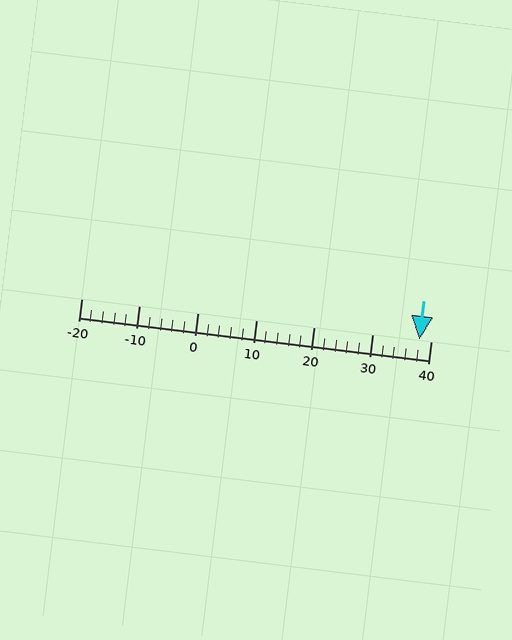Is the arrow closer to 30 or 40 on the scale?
The arrow is closer to 40.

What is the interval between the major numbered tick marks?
The major tick marks are spaced 10 units apart.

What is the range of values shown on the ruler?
The ruler shows values from -20 to 40.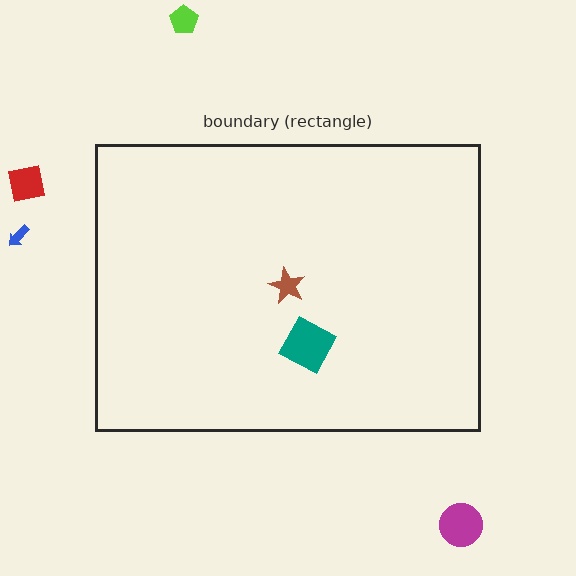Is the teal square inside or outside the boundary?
Inside.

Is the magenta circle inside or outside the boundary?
Outside.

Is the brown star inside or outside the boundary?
Inside.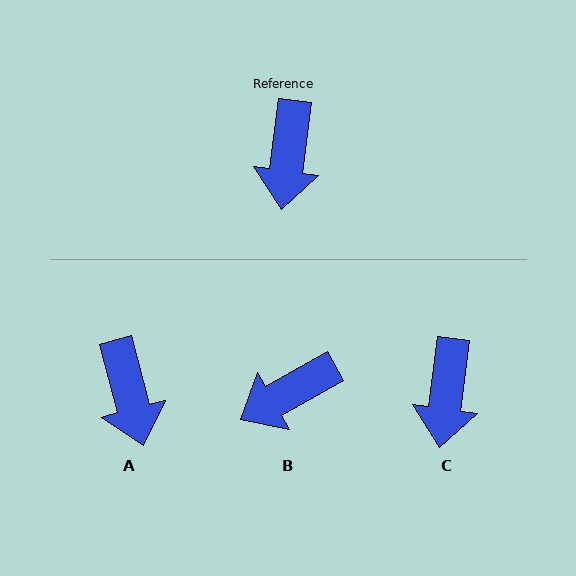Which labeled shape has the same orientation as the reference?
C.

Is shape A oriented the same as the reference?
No, it is off by about 22 degrees.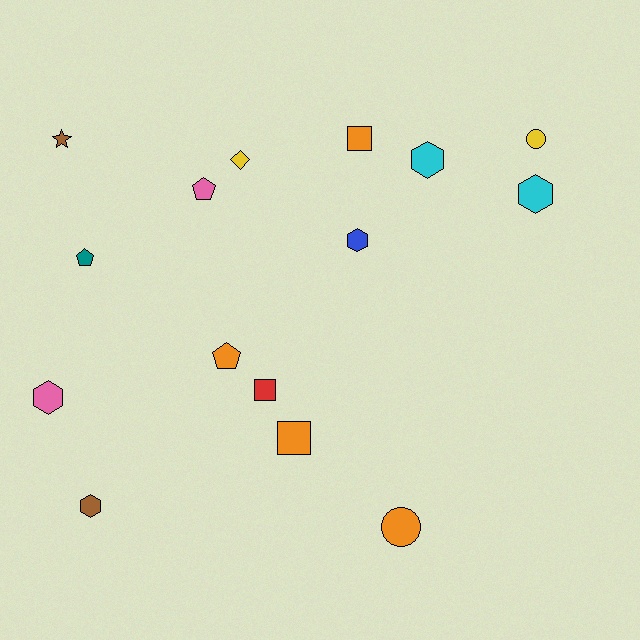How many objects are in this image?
There are 15 objects.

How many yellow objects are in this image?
There are 2 yellow objects.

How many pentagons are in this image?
There are 3 pentagons.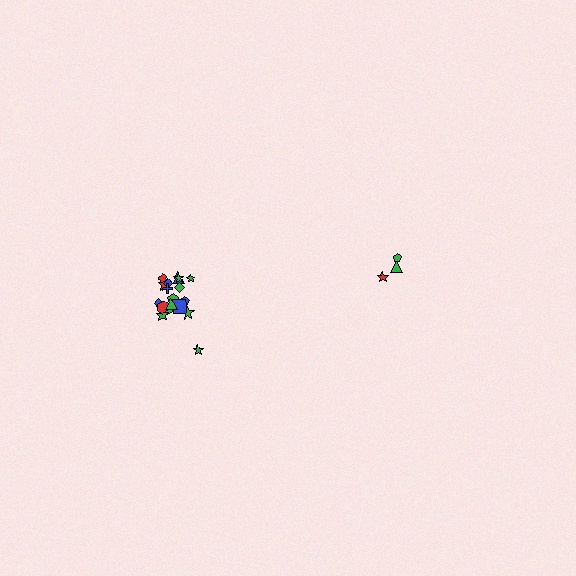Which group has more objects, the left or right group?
The left group.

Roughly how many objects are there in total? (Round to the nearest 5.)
Roughly 20 objects in total.